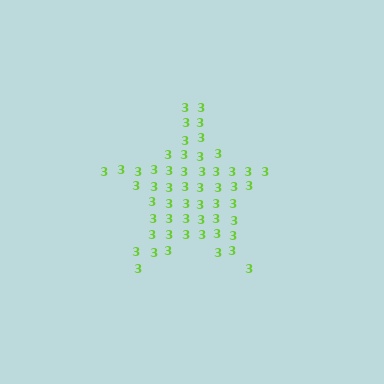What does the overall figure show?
The overall figure shows a star.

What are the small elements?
The small elements are digit 3's.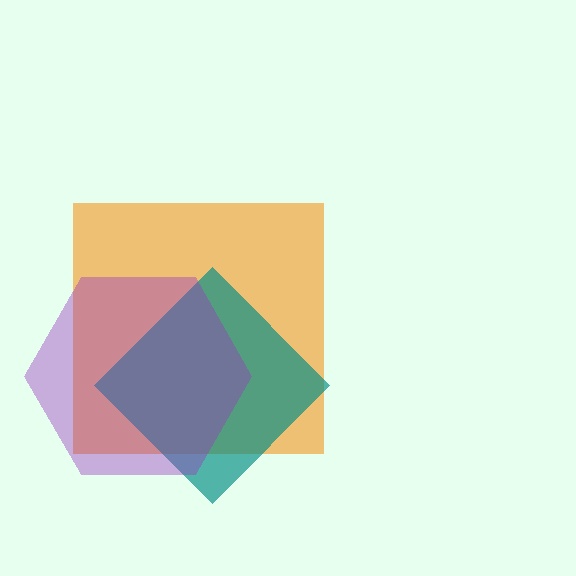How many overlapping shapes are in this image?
There are 3 overlapping shapes in the image.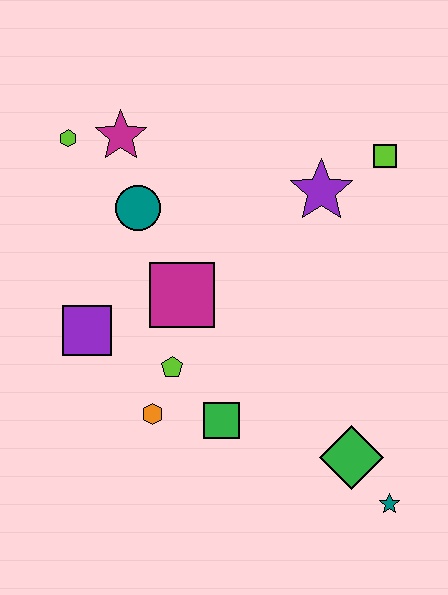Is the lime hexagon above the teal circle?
Yes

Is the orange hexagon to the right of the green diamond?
No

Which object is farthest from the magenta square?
The teal star is farthest from the magenta square.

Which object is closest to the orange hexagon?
The lime pentagon is closest to the orange hexagon.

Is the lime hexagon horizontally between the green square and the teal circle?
No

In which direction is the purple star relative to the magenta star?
The purple star is to the right of the magenta star.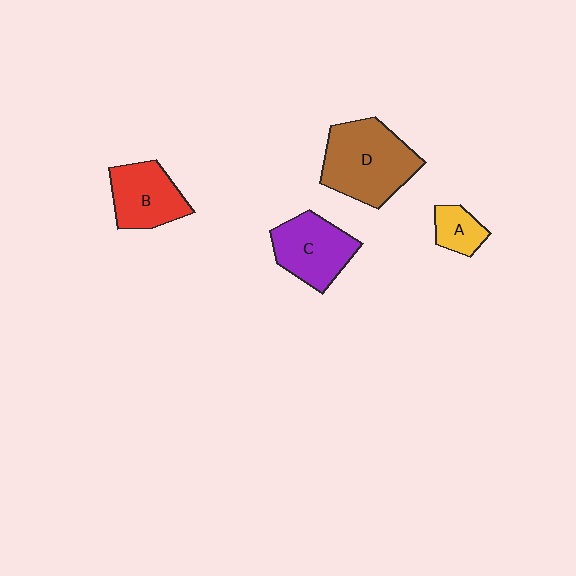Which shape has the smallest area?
Shape A (yellow).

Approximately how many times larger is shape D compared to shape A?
Approximately 3.1 times.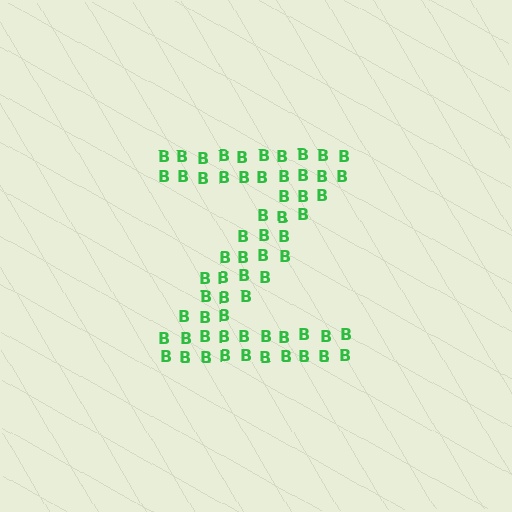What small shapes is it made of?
It is made of small letter B's.